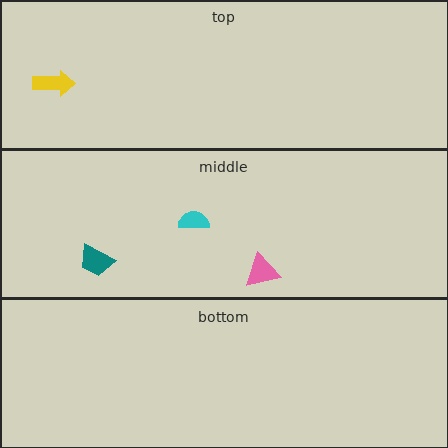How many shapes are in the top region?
1.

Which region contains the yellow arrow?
The top region.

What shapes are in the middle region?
The teal trapezoid, the cyan semicircle, the pink triangle.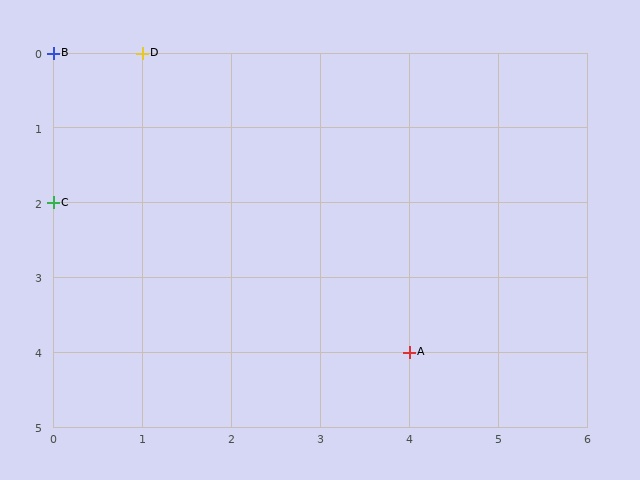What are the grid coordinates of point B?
Point B is at grid coordinates (0, 0).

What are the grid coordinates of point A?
Point A is at grid coordinates (4, 4).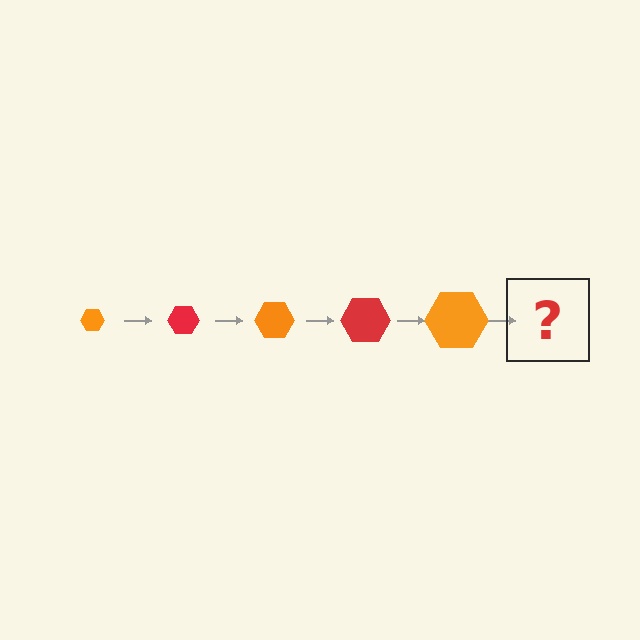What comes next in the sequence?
The next element should be a red hexagon, larger than the previous one.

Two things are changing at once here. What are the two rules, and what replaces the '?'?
The two rules are that the hexagon grows larger each step and the color cycles through orange and red. The '?' should be a red hexagon, larger than the previous one.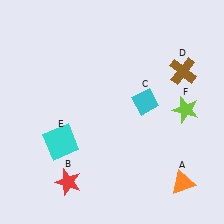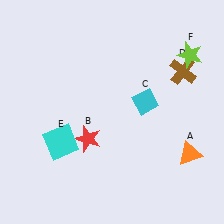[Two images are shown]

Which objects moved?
The objects that moved are: the orange triangle (A), the red star (B), the lime star (F).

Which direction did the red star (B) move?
The red star (B) moved up.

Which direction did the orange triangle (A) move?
The orange triangle (A) moved up.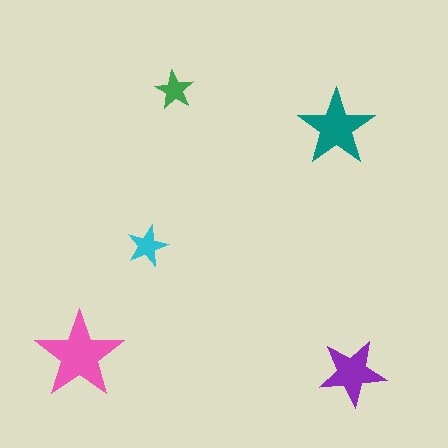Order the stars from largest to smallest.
the pink one, the teal one, the purple one, the cyan one, the green one.